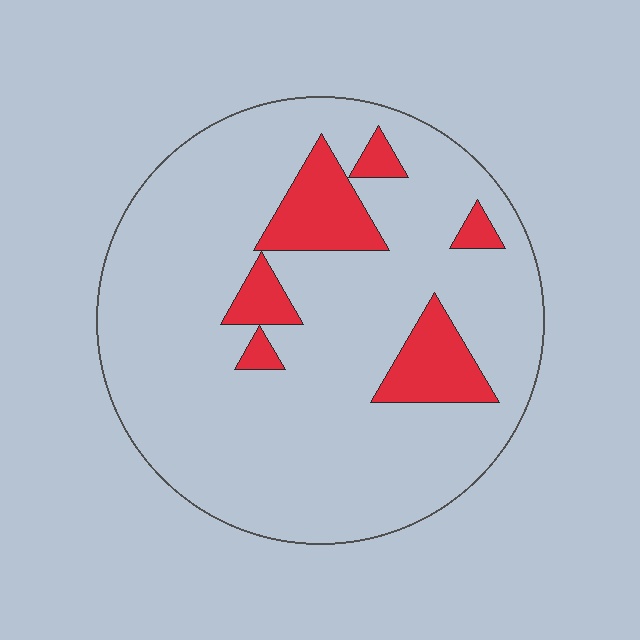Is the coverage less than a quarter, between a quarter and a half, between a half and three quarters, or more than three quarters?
Less than a quarter.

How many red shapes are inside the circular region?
6.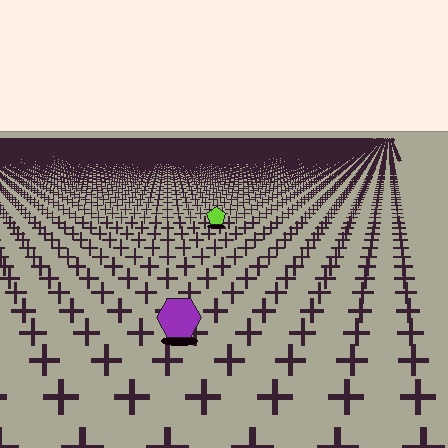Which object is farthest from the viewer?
The lime pentagon is farthest from the viewer. It appears smaller and the ground texture around it is denser.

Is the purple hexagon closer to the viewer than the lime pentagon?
Yes. The purple hexagon is closer — you can tell from the texture gradient: the ground texture is coarser near it.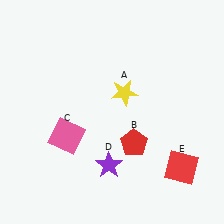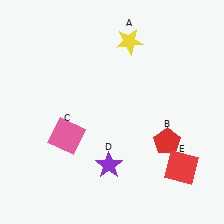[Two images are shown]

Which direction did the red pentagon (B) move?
The red pentagon (B) moved right.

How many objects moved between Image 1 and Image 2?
2 objects moved between the two images.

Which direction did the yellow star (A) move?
The yellow star (A) moved up.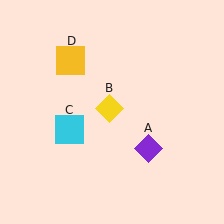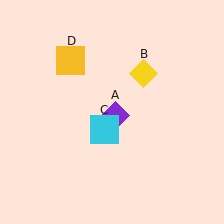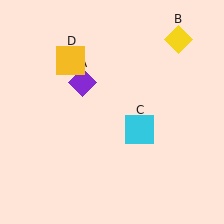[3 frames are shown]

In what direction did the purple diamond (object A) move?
The purple diamond (object A) moved up and to the left.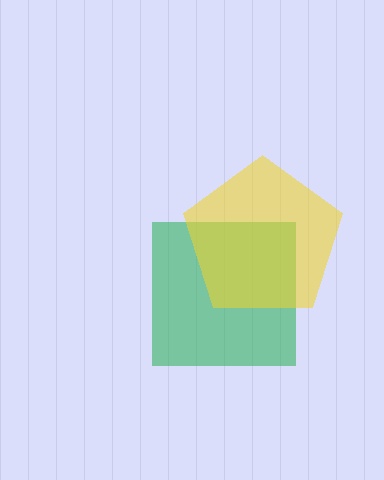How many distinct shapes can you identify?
There are 2 distinct shapes: a green square, a yellow pentagon.